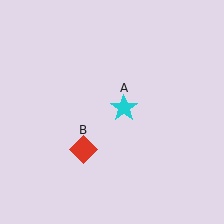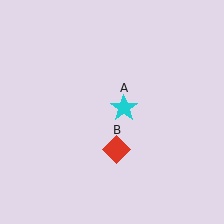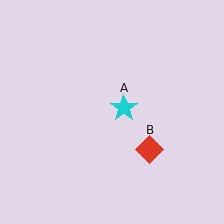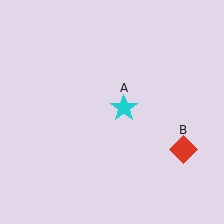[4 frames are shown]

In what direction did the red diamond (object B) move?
The red diamond (object B) moved right.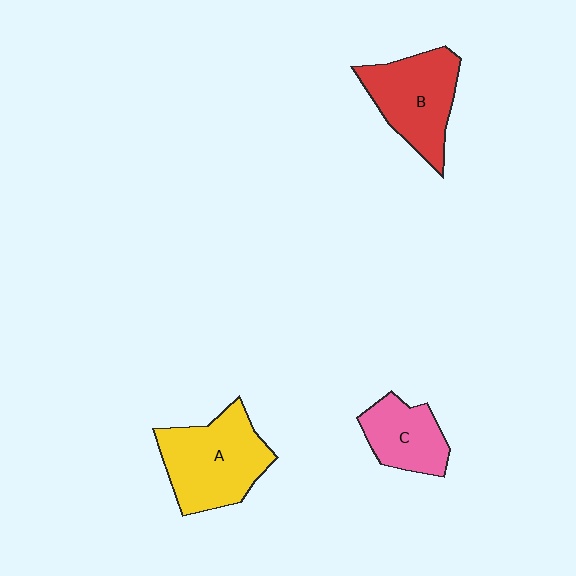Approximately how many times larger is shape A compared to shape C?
Approximately 1.6 times.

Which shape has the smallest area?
Shape C (pink).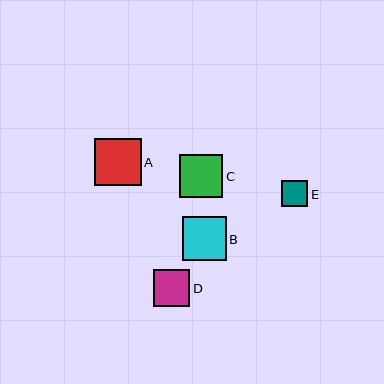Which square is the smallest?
Square E is the smallest with a size of approximately 26 pixels.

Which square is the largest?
Square A is the largest with a size of approximately 47 pixels.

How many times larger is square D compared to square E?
Square D is approximately 1.4 times the size of square E.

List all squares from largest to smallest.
From largest to smallest: A, B, C, D, E.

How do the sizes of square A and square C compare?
Square A and square C are approximately the same size.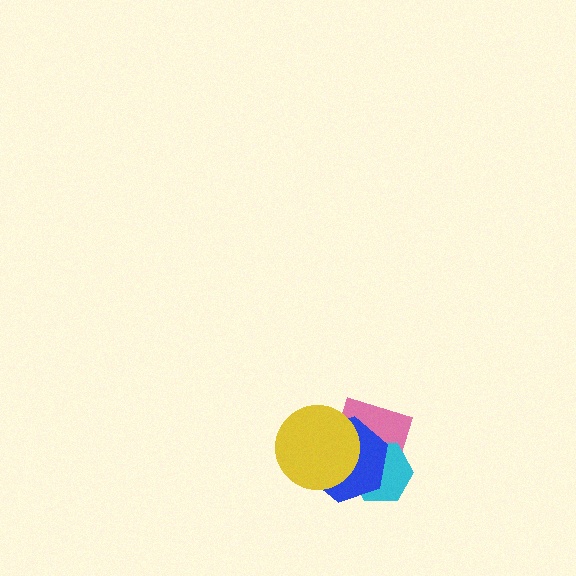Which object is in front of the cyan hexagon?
The blue hexagon is in front of the cyan hexagon.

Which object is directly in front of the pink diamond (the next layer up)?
The cyan hexagon is directly in front of the pink diamond.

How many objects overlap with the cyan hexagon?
2 objects overlap with the cyan hexagon.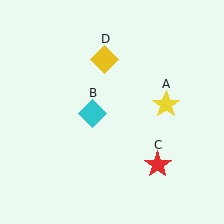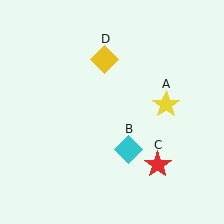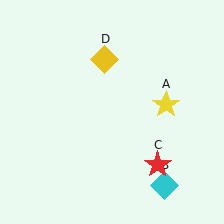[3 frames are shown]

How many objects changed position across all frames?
1 object changed position: cyan diamond (object B).